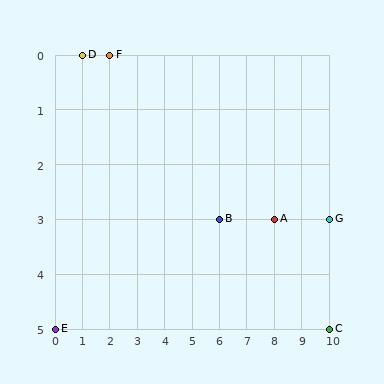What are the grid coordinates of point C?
Point C is at grid coordinates (10, 5).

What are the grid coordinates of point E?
Point E is at grid coordinates (0, 5).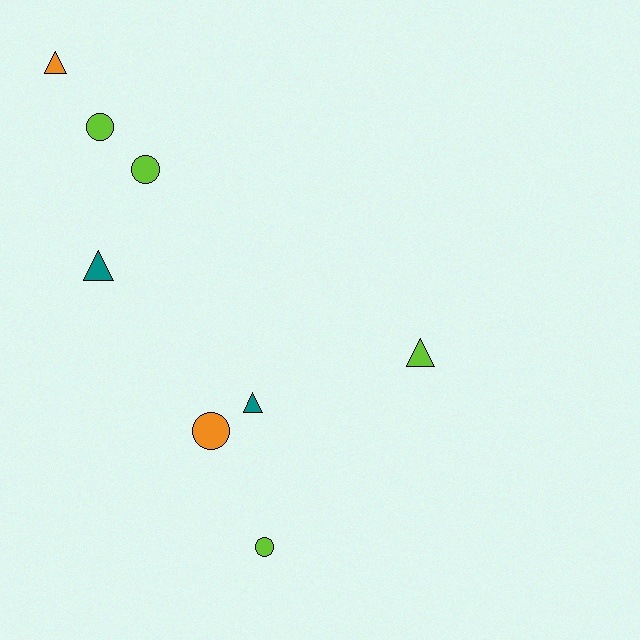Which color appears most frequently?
Lime, with 4 objects.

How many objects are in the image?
There are 8 objects.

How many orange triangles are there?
There is 1 orange triangle.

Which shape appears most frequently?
Triangle, with 4 objects.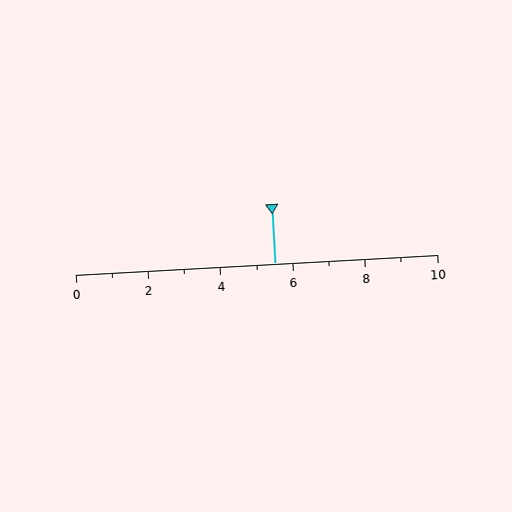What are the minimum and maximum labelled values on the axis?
The axis runs from 0 to 10.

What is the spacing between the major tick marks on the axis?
The major ticks are spaced 2 apart.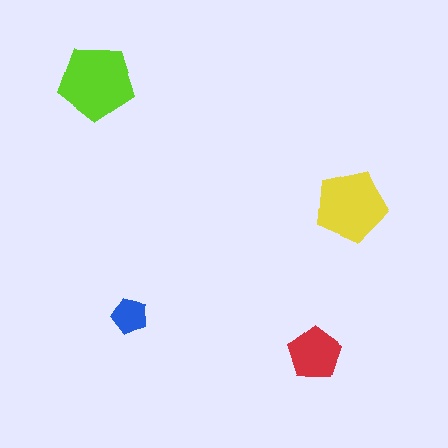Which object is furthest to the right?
The yellow pentagon is rightmost.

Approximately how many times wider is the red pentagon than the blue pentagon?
About 1.5 times wider.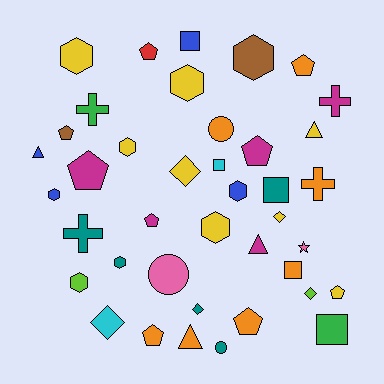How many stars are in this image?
There is 1 star.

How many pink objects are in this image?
There are 2 pink objects.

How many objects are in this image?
There are 40 objects.